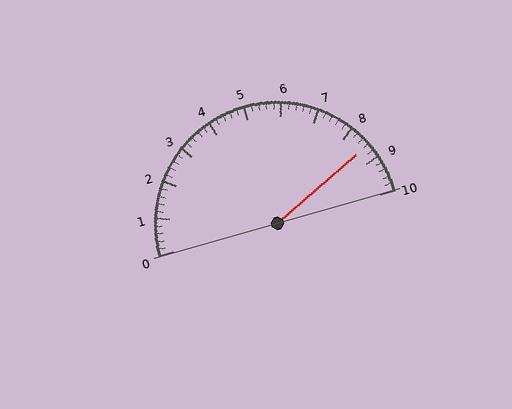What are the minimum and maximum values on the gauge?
The gauge ranges from 0 to 10.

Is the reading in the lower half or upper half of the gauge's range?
The reading is in the upper half of the range (0 to 10).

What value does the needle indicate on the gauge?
The needle indicates approximately 8.6.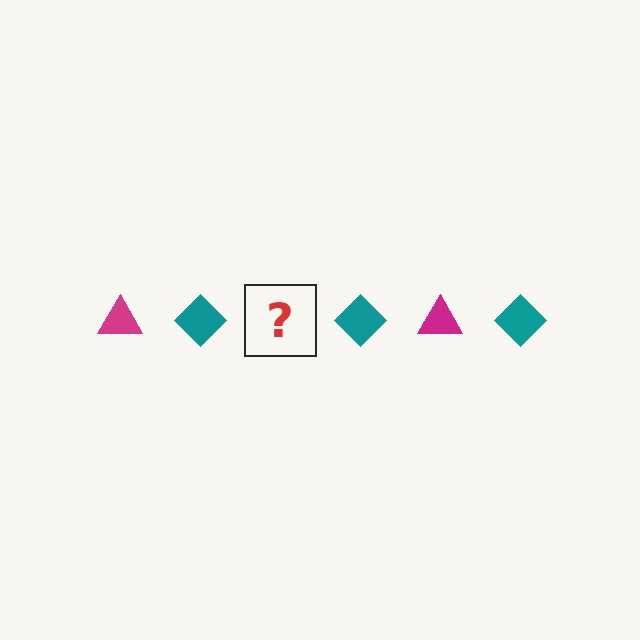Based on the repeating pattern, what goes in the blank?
The blank should be a magenta triangle.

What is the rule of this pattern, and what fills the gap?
The rule is that the pattern alternates between magenta triangle and teal diamond. The gap should be filled with a magenta triangle.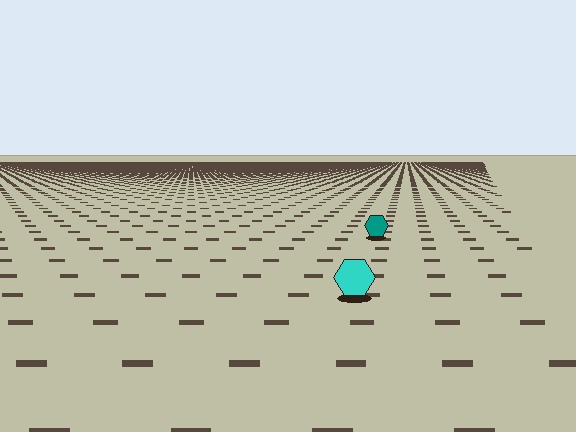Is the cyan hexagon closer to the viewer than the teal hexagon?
Yes. The cyan hexagon is closer — you can tell from the texture gradient: the ground texture is coarser near it.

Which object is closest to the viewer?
The cyan hexagon is closest. The texture marks near it are larger and more spread out.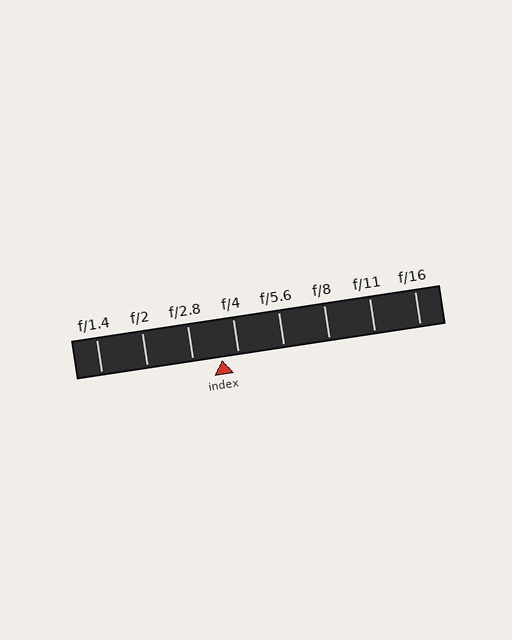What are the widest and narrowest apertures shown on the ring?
The widest aperture shown is f/1.4 and the narrowest is f/16.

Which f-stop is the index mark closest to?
The index mark is closest to f/4.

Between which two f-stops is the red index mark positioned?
The index mark is between f/2.8 and f/4.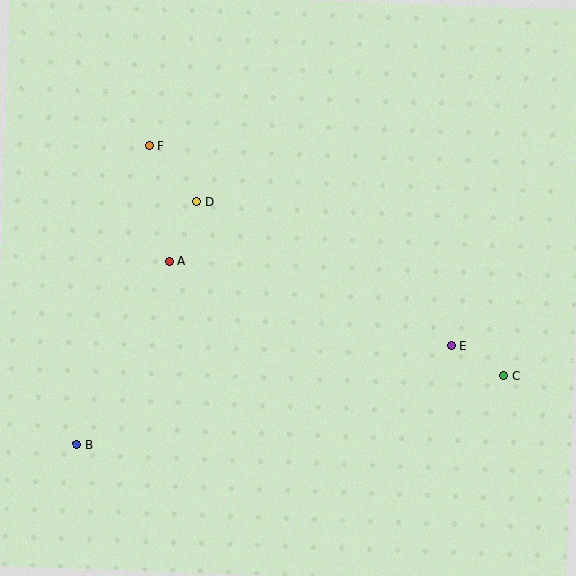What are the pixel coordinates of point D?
Point D is at (197, 201).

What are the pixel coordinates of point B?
Point B is at (77, 444).